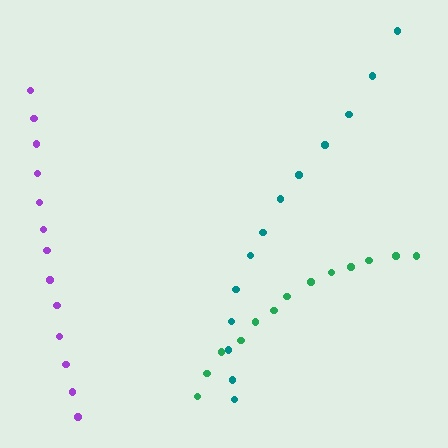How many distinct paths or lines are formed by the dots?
There are 3 distinct paths.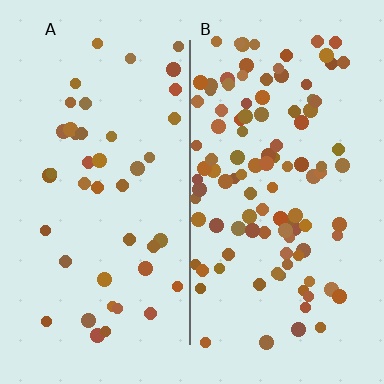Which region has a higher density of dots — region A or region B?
B (the right).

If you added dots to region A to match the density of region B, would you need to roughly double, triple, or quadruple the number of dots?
Approximately double.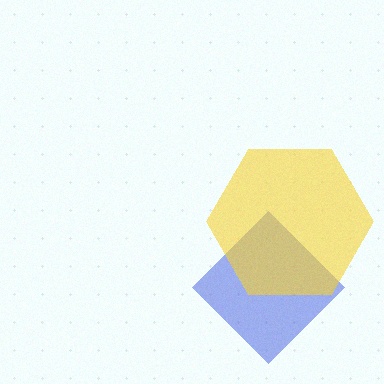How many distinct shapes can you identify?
There are 2 distinct shapes: a blue diamond, a yellow hexagon.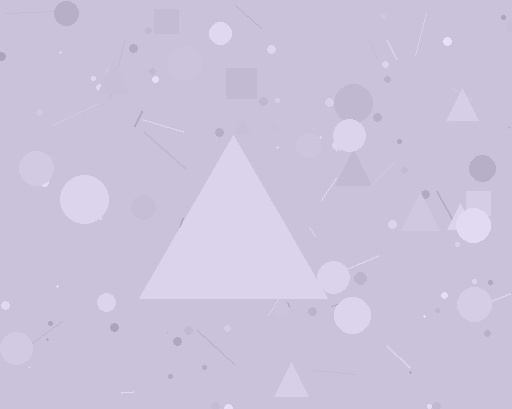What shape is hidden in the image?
A triangle is hidden in the image.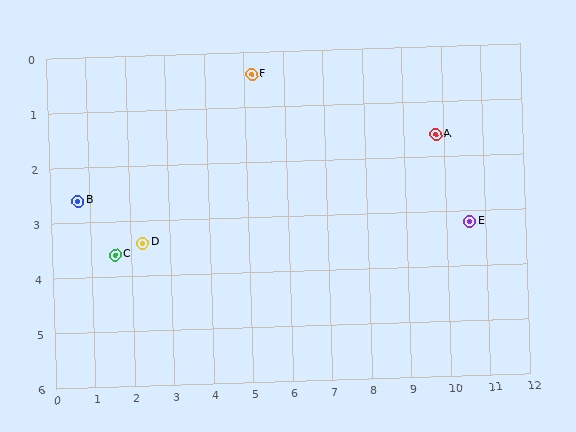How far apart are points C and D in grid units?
Points C and D are about 0.7 grid units apart.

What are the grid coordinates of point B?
Point B is at approximately (0.7, 2.6).